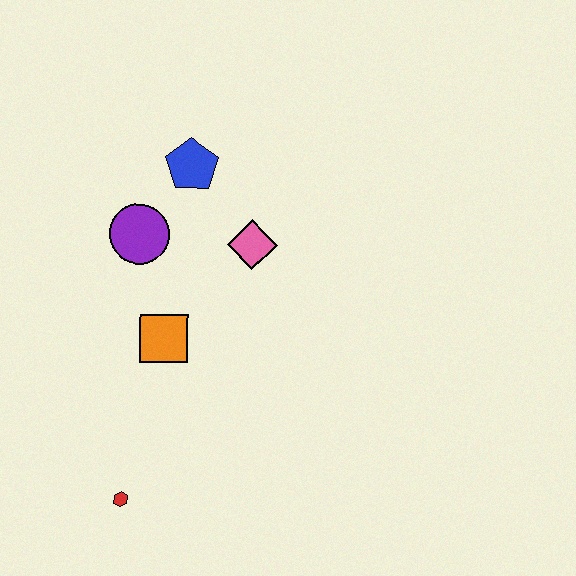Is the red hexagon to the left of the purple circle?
Yes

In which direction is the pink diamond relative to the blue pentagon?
The pink diamond is below the blue pentagon.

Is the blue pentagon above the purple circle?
Yes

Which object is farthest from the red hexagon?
The blue pentagon is farthest from the red hexagon.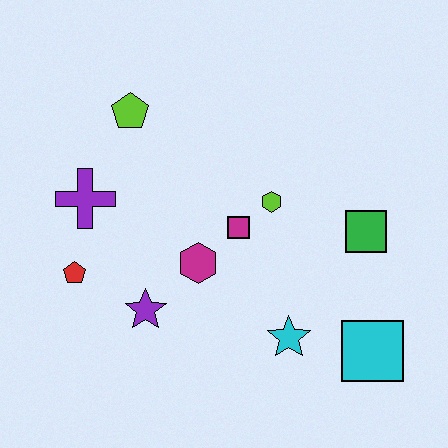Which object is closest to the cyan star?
The cyan square is closest to the cyan star.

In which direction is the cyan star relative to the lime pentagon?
The cyan star is below the lime pentagon.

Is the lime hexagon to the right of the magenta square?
Yes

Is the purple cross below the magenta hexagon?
No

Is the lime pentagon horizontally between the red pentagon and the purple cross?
No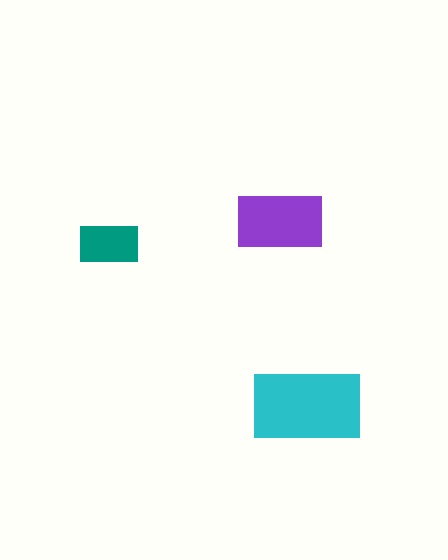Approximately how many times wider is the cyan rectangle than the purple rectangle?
About 1.5 times wider.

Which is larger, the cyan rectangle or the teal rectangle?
The cyan one.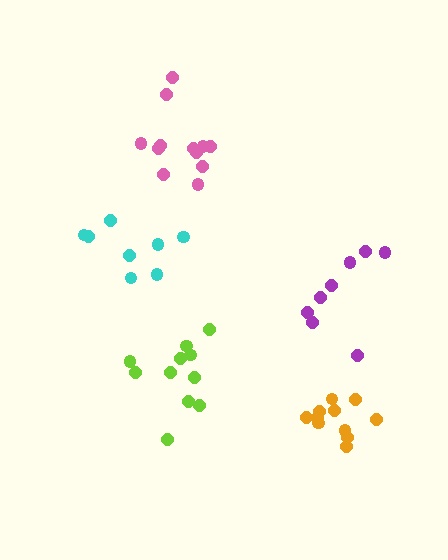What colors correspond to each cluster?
The clusters are colored: orange, pink, cyan, lime, purple.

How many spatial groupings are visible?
There are 5 spatial groupings.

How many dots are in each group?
Group 1: 11 dots, Group 2: 12 dots, Group 3: 8 dots, Group 4: 11 dots, Group 5: 8 dots (50 total).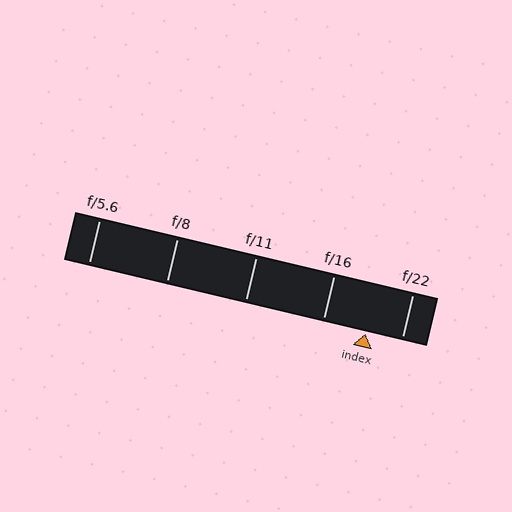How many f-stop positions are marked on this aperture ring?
There are 5 f-stop positions marked.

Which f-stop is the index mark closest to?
The index mark is closest to f/22.